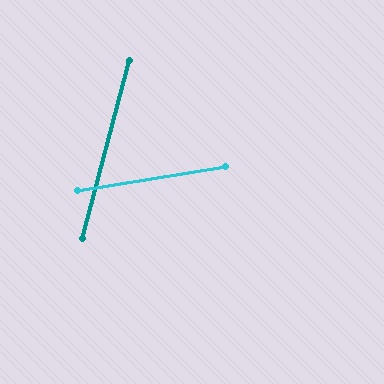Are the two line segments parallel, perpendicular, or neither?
Neither parallel nor perpendicular — they differ by about 66°.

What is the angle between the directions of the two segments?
Approximately 66 degrees.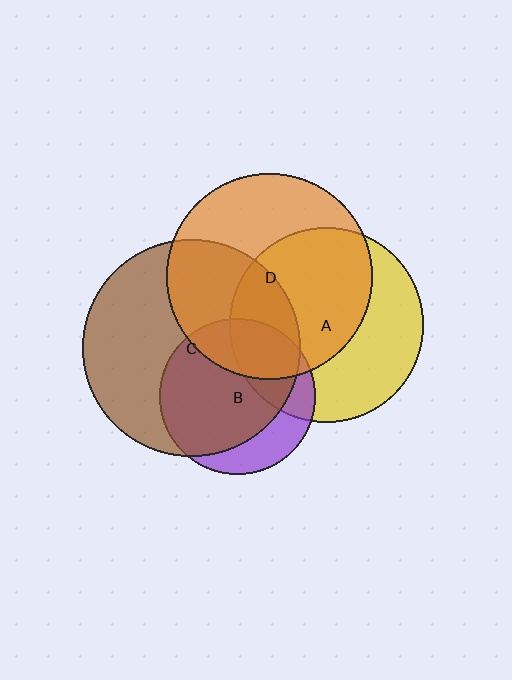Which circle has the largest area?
Circle C (brown).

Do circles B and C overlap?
Yes.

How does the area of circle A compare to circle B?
Approximately 1.6 times.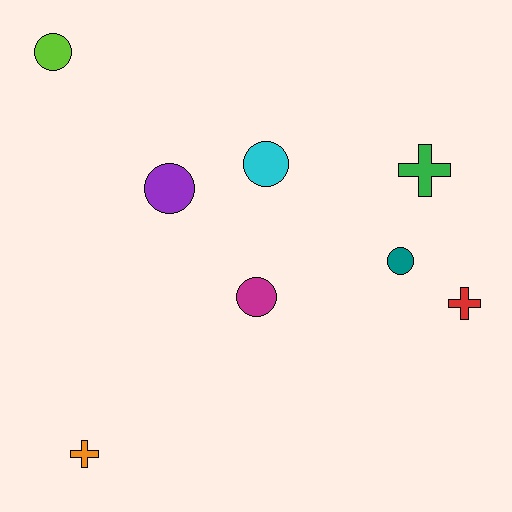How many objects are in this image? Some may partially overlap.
There are 8 objects.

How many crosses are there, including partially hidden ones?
There are 3 crosses.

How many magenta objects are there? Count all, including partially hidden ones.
There is 1 magenta object.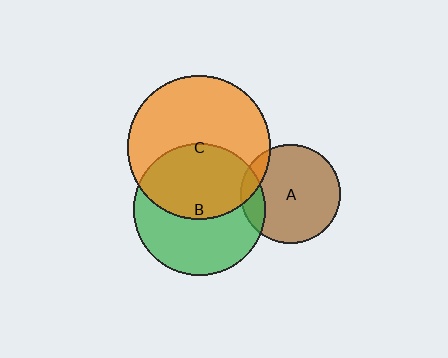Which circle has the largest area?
Circle C (orange).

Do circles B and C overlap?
Yes.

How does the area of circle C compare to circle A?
Approximately 2.1 times.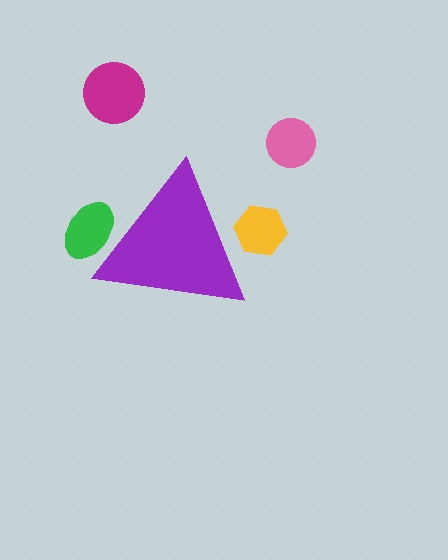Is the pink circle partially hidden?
No, the pink circle is fully visible.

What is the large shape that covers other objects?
A purple triangle.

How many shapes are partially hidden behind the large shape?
2 shapes are partially hidden.